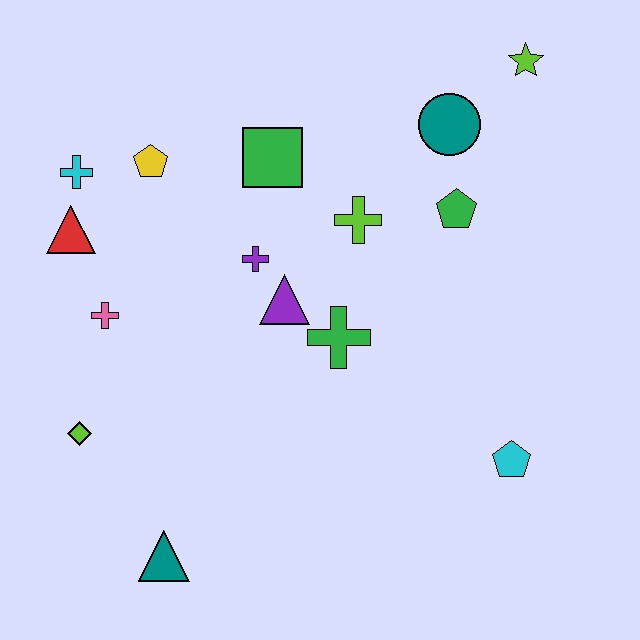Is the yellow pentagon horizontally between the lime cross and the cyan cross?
Yes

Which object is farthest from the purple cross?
The lime star is farthest from the purple cross.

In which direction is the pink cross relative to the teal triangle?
The pink cross is above the teal triangle.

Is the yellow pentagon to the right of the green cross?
No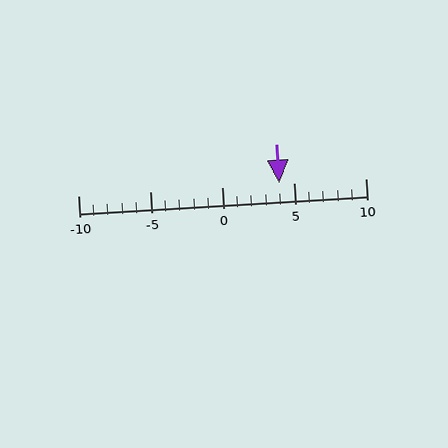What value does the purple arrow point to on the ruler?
The purple arrow points to approximately 4.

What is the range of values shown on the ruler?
The ruler shows values from -10 to 10.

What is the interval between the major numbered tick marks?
The major tick marks are spaced 5 units apart.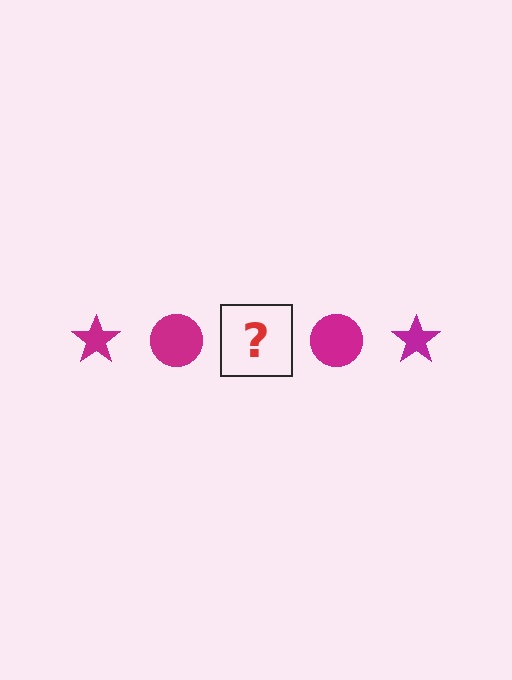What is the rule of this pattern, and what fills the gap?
The rule is that the pattern cycles through star, circle shapes in magenta. The gap should be filled with a magenta star.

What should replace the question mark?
The question mark should be replaced with a magenta star.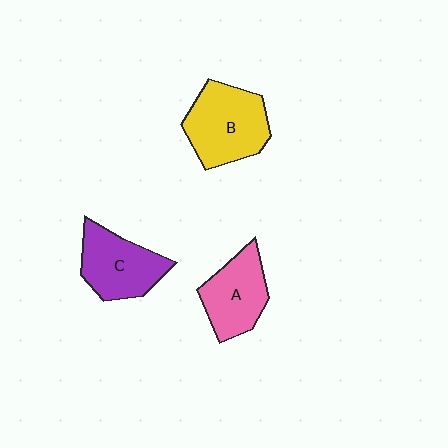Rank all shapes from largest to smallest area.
From largest to smallest: B (yellow), C (purple), A (pink).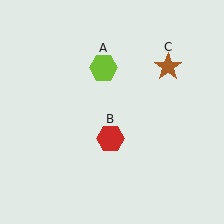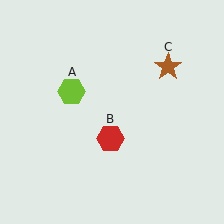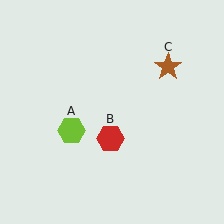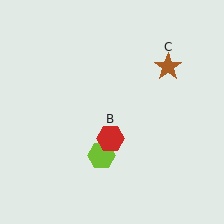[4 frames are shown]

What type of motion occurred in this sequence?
The lime hexagon (object A) rotated counterclockwise around the center of the scene.